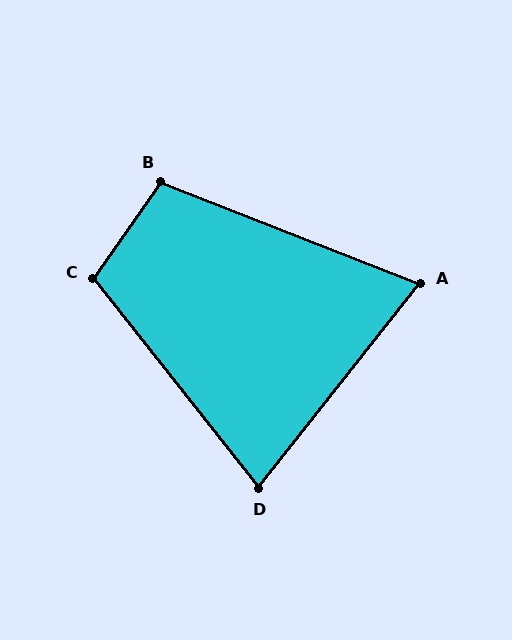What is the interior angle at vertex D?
Approximately 77 degrees (acute).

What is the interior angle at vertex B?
Approximately 103 degrees (obtuse).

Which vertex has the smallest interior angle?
A, at approximately 73 degrees.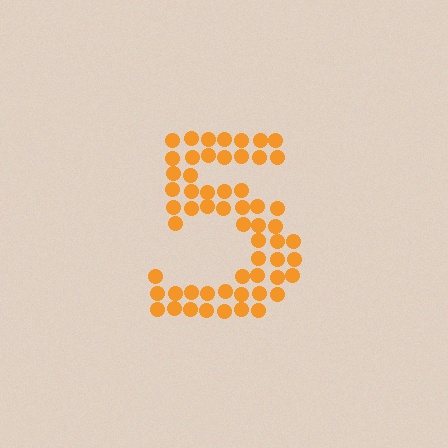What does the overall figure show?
The overall figure shows the digit 5.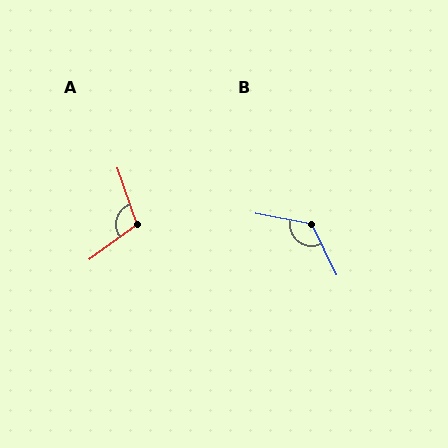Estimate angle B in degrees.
Approximately 126 degrees.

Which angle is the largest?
B, at approximately 126 degrees.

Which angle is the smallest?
A, at approximately 107 degrees.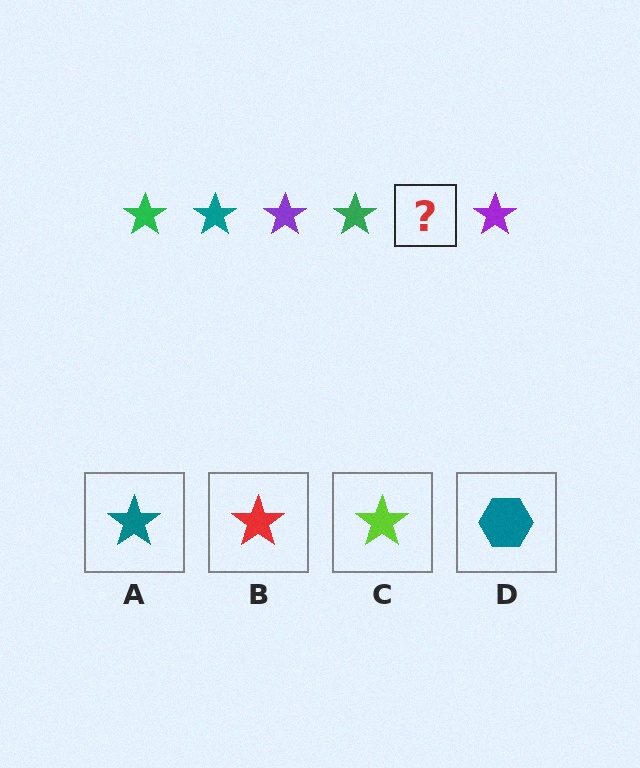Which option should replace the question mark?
Option A.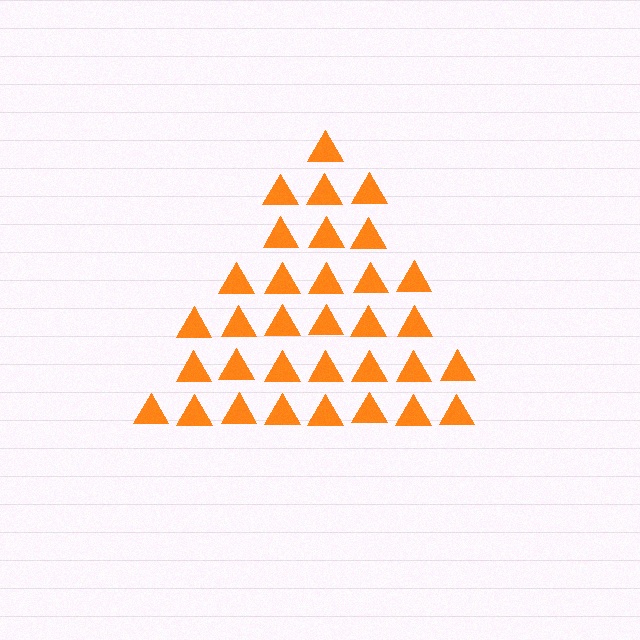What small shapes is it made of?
It is made of small triangles.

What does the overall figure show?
The overall figure shows a triangle.